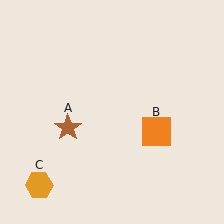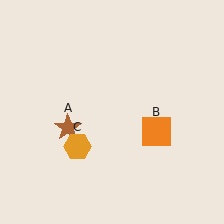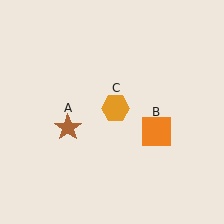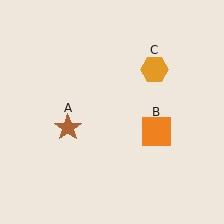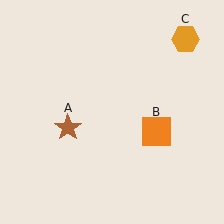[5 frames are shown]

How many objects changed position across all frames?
1 object changed position: orange hexagon (object C).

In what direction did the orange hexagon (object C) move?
The orange hexagon (object C) moved up and to the right.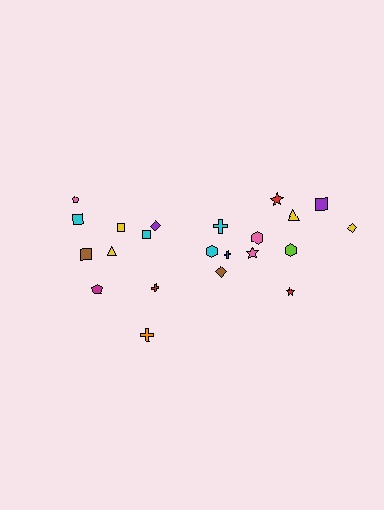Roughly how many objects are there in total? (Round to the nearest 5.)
Roughly 20 objects in total.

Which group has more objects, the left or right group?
The right group.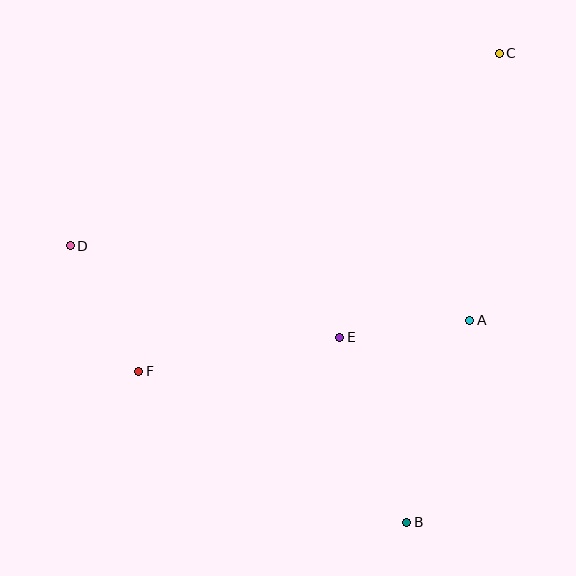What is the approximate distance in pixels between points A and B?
The distance between A and B is approximately 211 pixels.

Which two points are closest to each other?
Points A and E are closest to each other.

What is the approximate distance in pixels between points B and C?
The distance between B and C is approximately 478 pixels.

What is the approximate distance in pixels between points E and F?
The distance between E and F is approximately 204 pixels.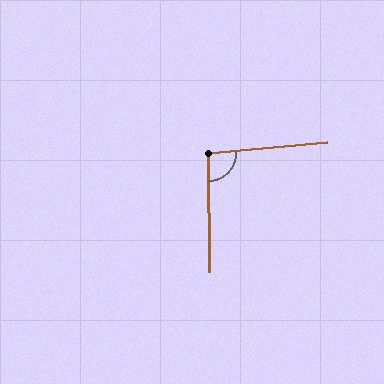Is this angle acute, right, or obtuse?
It is approximately a right angle.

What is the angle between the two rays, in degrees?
Approximately 95 degrees.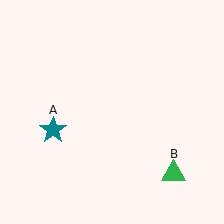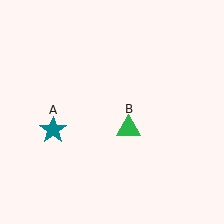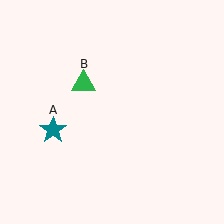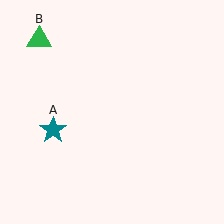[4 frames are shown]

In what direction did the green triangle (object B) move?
The green triangle (object B) moved up and to the left.